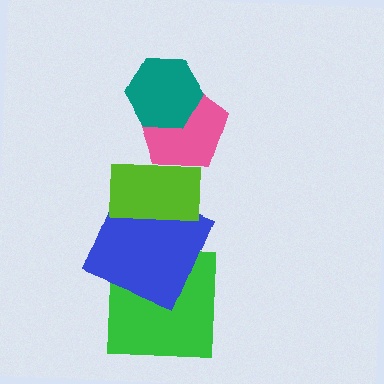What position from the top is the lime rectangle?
The lime rectangle is 3rd from the top.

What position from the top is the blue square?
The blue square is 4th from the top.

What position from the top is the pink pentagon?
The pink pentagon is 2nd from the top.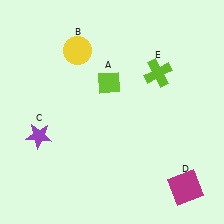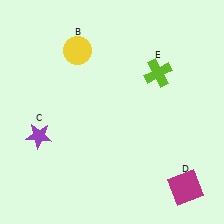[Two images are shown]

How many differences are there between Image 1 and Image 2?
There is 1 difference between the two images.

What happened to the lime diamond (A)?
The lime diamond (A) was removed in Image 2. It was in the top-left area of Image 1.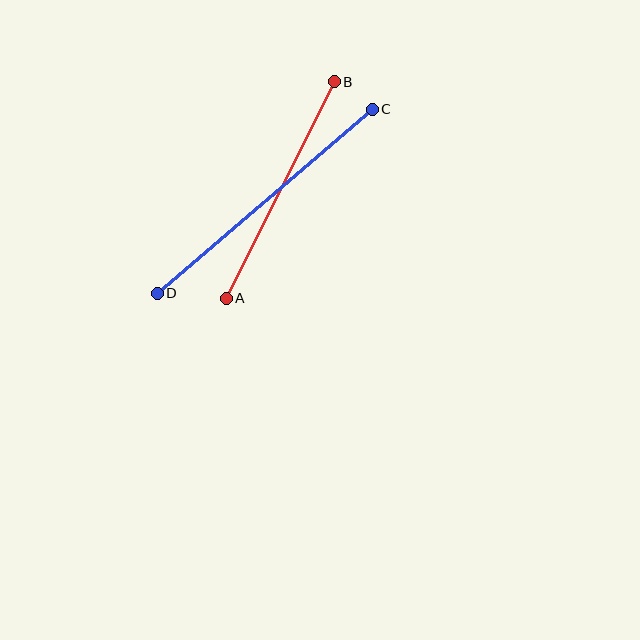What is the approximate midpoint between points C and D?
The midpoint is at approximately (265, 201) pixels.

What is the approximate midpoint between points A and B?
The midpoint is at approximately (280, 190) pixels.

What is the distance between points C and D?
The distance is approximately 283 pixels.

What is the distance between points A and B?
The distance is approximately 242 pixels.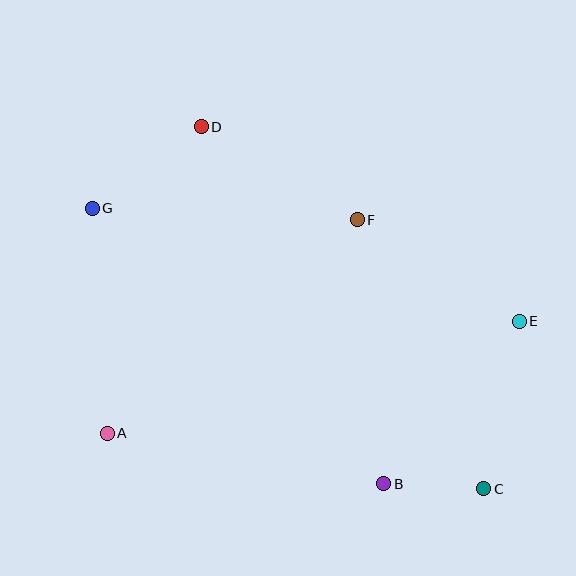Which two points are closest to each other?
Points B and C are closest to each other.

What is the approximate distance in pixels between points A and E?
The distance between A and E is approximately 427 pixels.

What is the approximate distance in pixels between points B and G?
The distance between B and G is approximately 401 pixels.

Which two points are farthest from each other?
Points C and G are farthest from each other.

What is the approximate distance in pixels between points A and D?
The distance between A and D is approximately 321 pixels.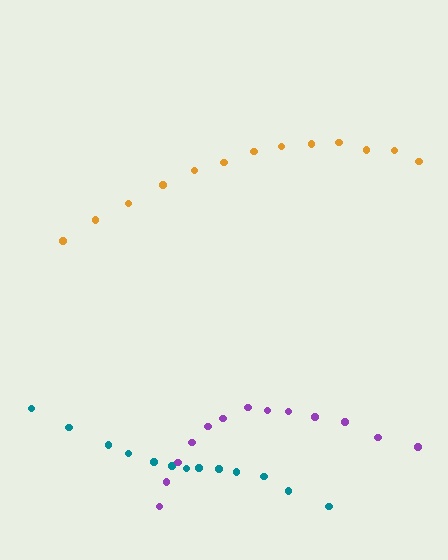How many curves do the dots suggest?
There are 3 distinct paths.